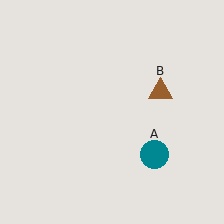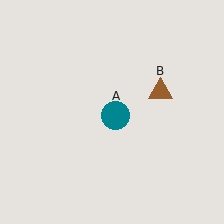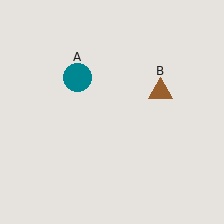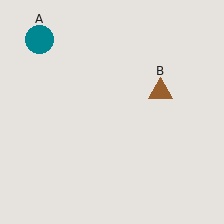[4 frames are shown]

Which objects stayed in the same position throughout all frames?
Brown triangle (object B) remained stationary.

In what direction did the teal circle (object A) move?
The teal circle (object A) moved up and to the left.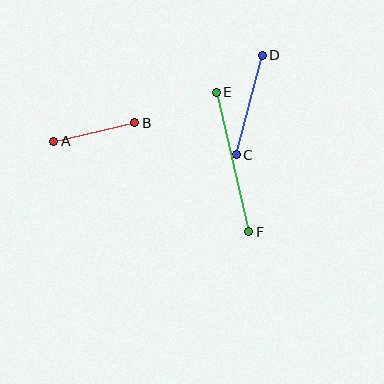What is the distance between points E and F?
The distance is approximately 143 pixels.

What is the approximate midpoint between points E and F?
The midpoint is at approximately (233, 162) pixels.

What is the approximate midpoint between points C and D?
The midpoint is at approximately (249, 105) pixels.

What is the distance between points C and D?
The distance is approximately 103 pixels.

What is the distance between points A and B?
The distance is approximately 83 pixels.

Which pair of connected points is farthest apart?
Points E and F are farthest apart.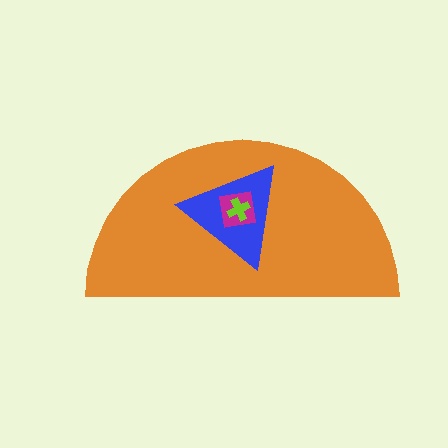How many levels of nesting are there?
4.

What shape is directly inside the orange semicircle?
The blue triangle.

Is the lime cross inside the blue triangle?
Yes.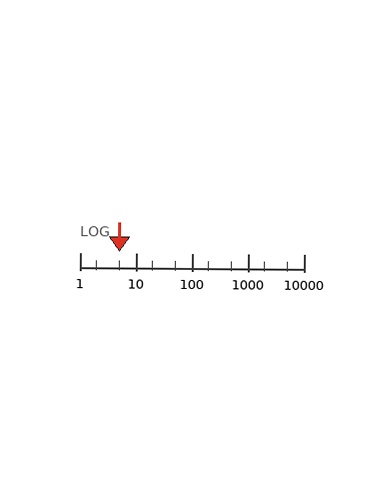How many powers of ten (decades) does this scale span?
The scale spans 4 decades, from 1 to 10000.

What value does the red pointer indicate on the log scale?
The pointer indicates approximately 5.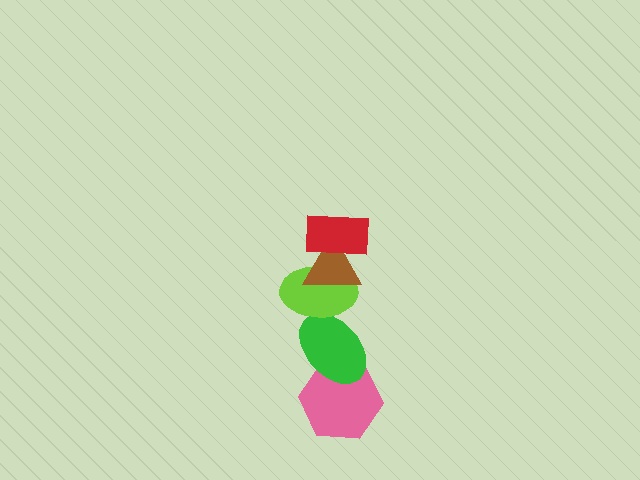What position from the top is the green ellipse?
The green ellipse is 4th from the top.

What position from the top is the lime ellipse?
The lime ellipse is 3rd from the top.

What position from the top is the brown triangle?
The brown triangle is 2nd from the top.